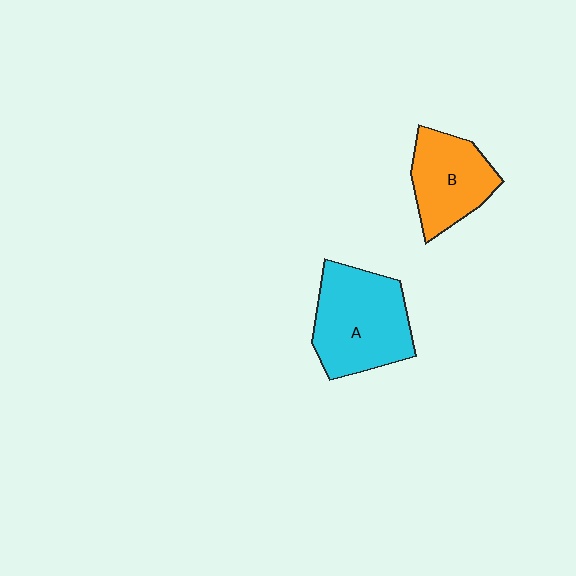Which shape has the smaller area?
Shape B (orange).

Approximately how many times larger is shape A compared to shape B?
Approximately 1.4 times.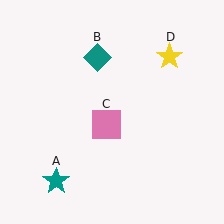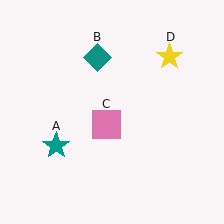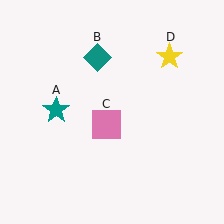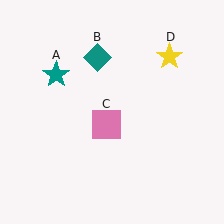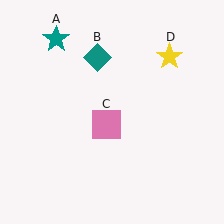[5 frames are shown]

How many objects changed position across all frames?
1 object changed position: teal star (object A).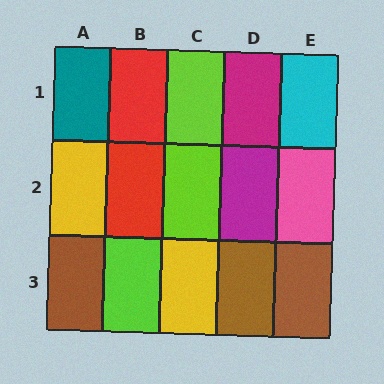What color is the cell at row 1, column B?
Red.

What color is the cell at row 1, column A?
Teal.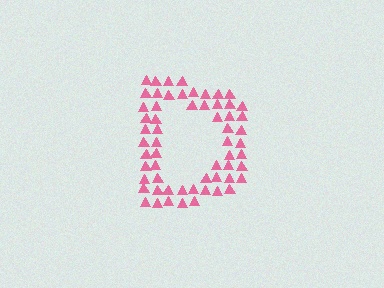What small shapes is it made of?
It is made of small triangles.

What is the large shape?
The large shape is the letter D.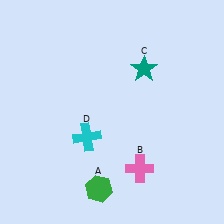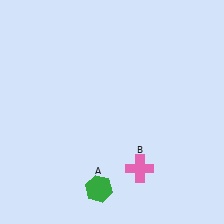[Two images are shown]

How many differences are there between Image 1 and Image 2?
There are 2 differences between the two images.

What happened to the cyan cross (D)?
The cyan cross (D) was removed in Image 2. It was in the bottom-left area of Image 1.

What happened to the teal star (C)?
The teal star (C) was removed in Image 2. It was in the top-right area of Image 1.